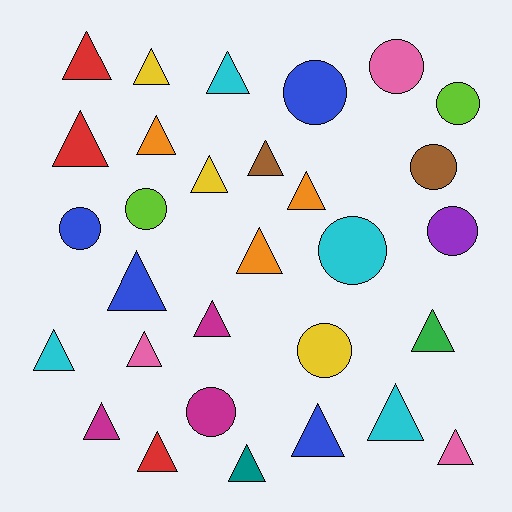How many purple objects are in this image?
There is 1 purple object.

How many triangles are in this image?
There are 20 triangles.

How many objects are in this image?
There are 30 objects.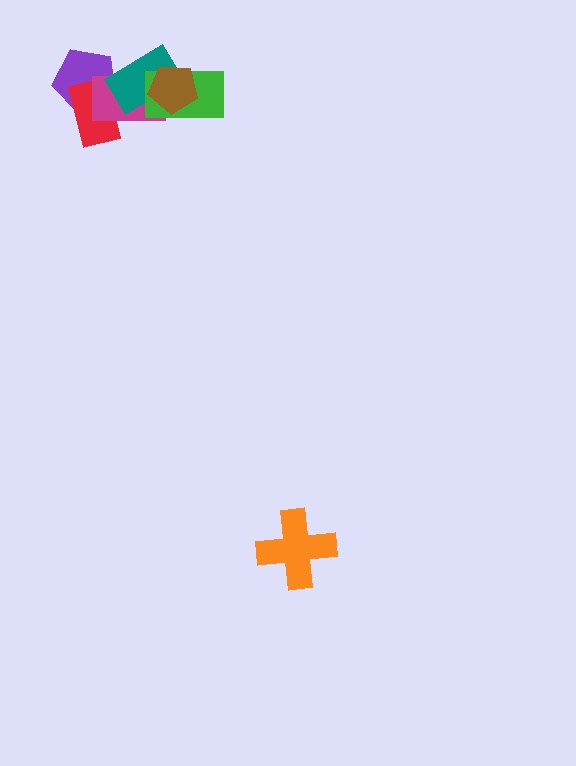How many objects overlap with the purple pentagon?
3 objects overlap with the purple pentagon.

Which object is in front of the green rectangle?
The brown pentagon is in front of the green rectangle.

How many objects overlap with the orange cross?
0 objects overlap with the orange cross.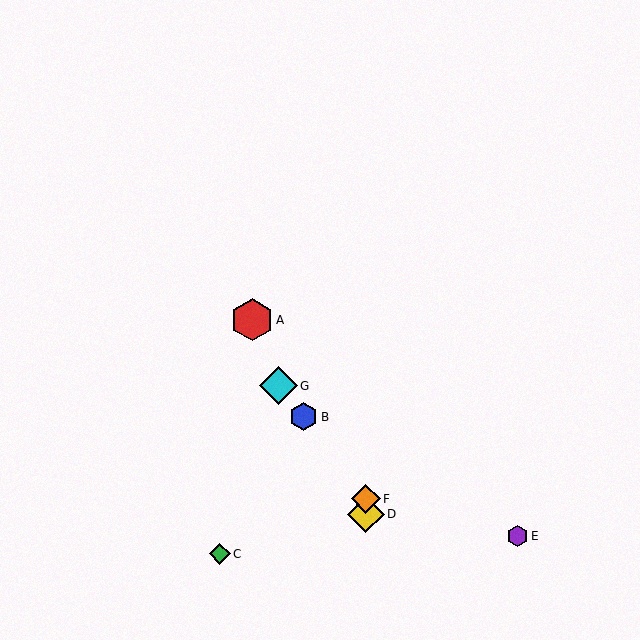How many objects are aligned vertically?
2 objects (D, F) are aligned vertically.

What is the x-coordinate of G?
Object G is at x≈279.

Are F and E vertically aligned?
No, F is at x≈366 and E is at x≈518.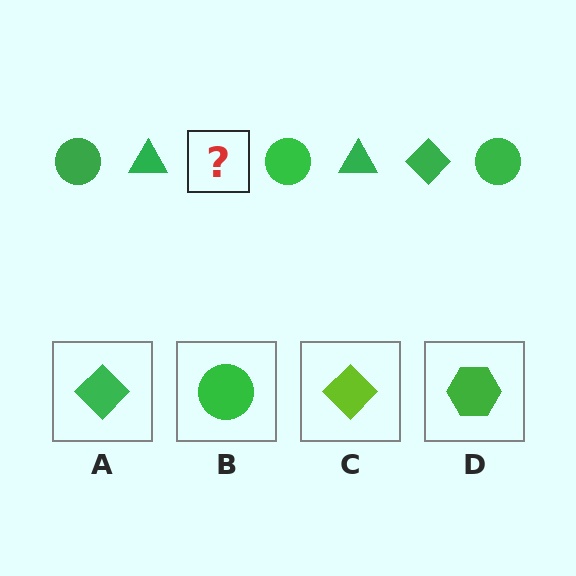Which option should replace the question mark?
Option A.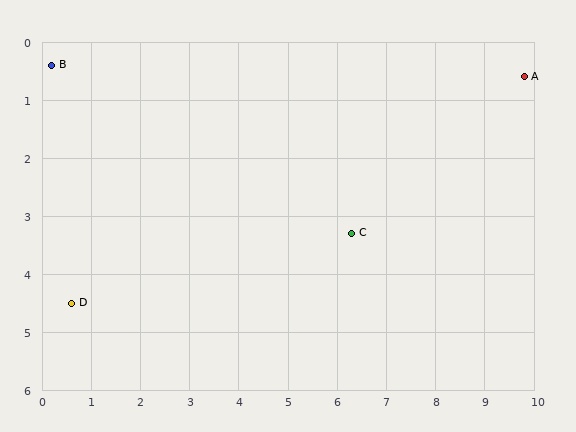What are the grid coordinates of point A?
Point A is at approximately (9.8, 0.6).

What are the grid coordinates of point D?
Point D is at approximately (0.6, 4.5).